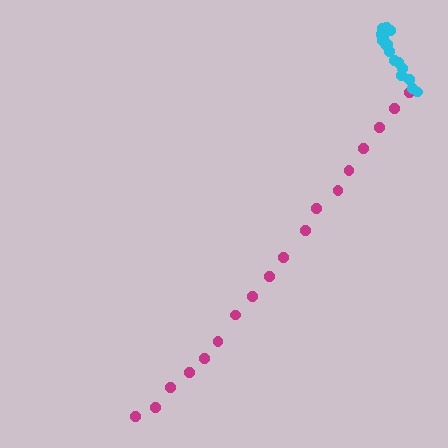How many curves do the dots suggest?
There are 2 distinct paths.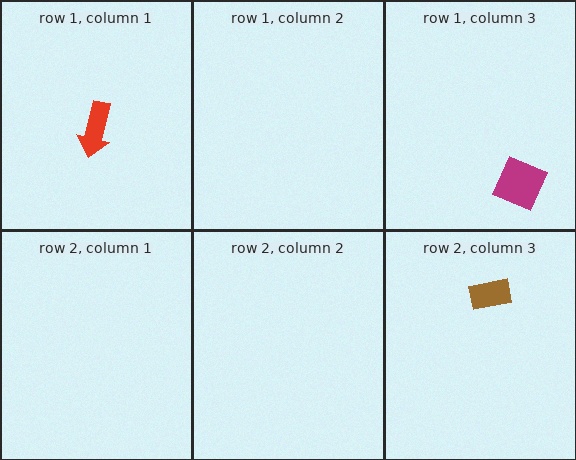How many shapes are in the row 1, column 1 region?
1.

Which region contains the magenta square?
The row 1, column 3 region.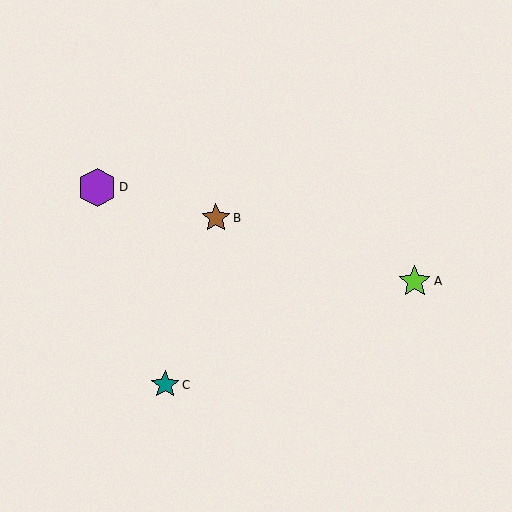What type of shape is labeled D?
Shape D is a purple hexagon.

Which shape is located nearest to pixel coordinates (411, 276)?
The lime star (labeled A) at (415, 281) is nearest to that location.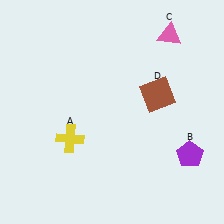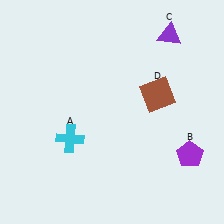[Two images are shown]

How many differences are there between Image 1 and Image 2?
There are 2 differences between the two images.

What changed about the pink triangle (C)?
In Image 1, C is pink. In Image 2, it changed to purple.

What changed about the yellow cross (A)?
In Image 1, A is yellow. In Image 2, it changed to cyan.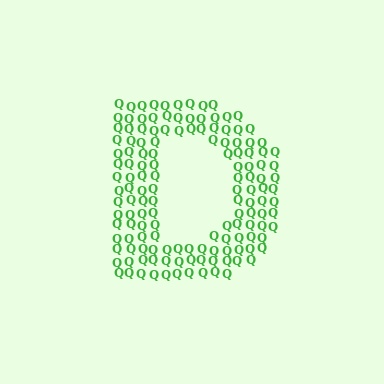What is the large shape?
The large shape is the letter D.